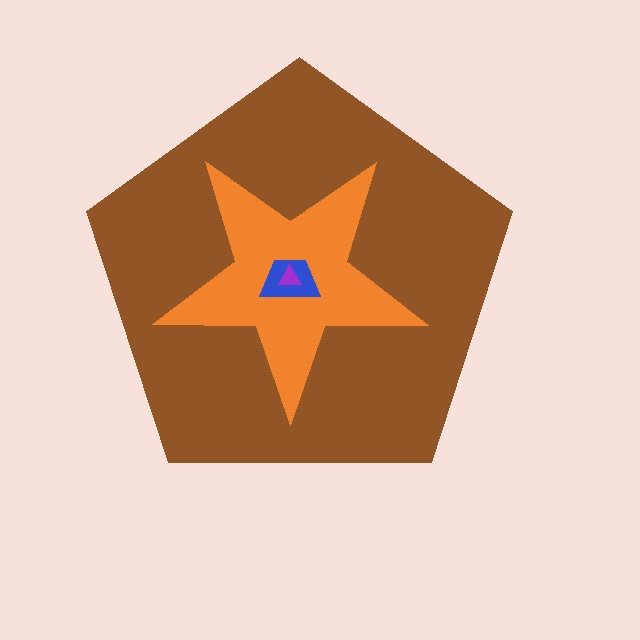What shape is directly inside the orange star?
The blue trapezoid.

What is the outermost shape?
The brown pentagon.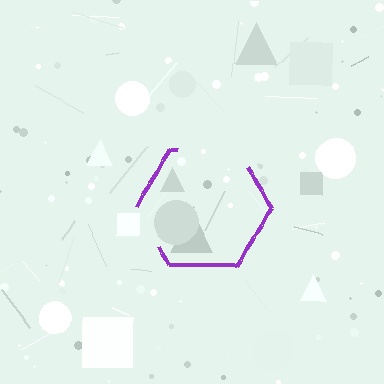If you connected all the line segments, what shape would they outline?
They would outline a hexagon.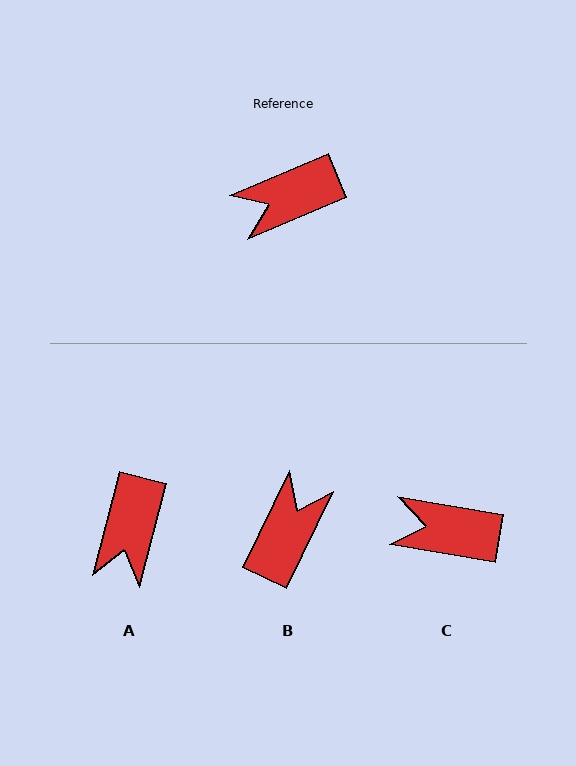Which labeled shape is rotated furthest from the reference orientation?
B, about 139 degrees away.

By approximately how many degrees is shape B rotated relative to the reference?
Approximately 139 degrees clockwise.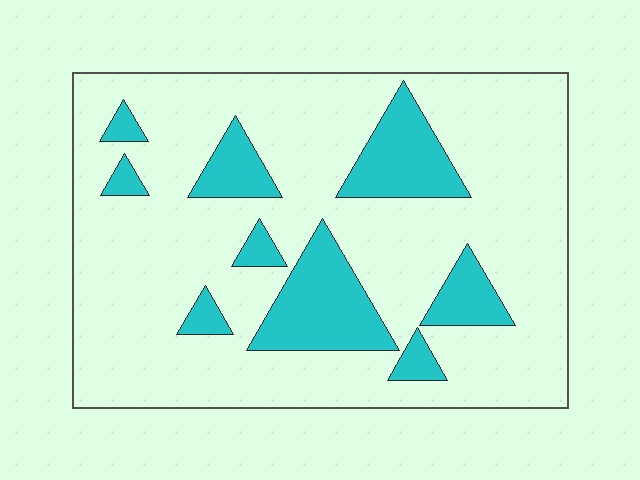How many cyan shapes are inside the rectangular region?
9.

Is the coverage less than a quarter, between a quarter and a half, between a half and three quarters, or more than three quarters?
Less than a quarter.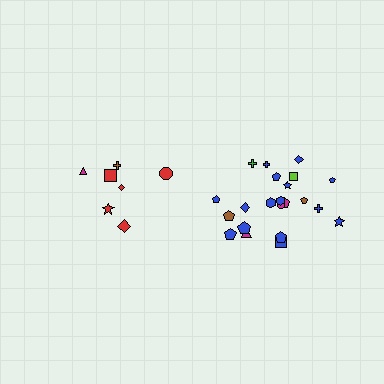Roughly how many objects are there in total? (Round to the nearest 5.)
Roughly 30 objects in total.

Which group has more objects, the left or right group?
The right group.